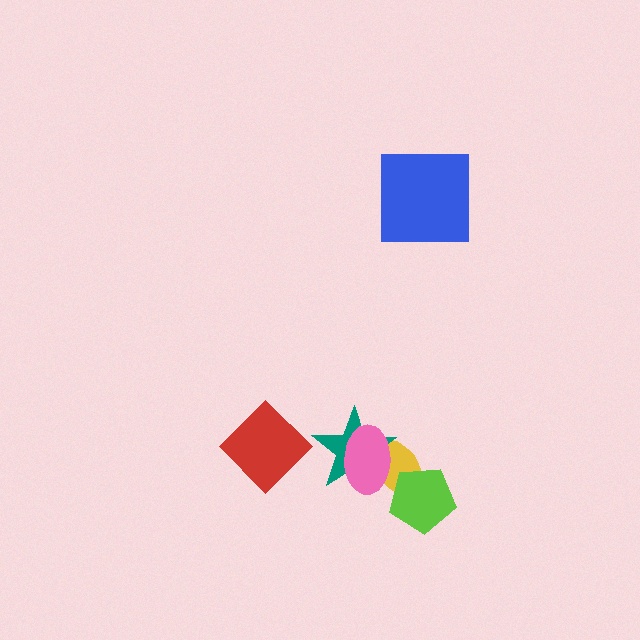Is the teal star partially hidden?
Yes, it is partially covered by another shape.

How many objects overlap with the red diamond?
0 objects overlap with the red diamond.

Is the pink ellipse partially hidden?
No, no other shape covers it.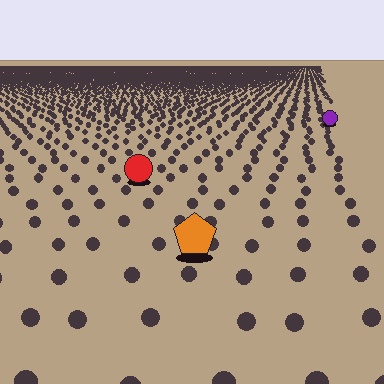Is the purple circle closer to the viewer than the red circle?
No. The red circle is closer — you can tell from the texture gradient: the ground texture is coarser near it.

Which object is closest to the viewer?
The orange pentagon is closest. The texture marks near it are larger and more spread out.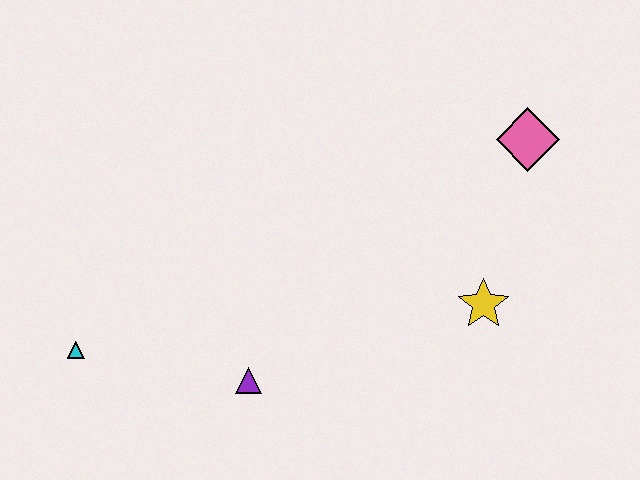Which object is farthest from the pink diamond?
The cyan triangle is farthest from the pink diamond.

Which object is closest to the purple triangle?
The cyan triangle is closest to the purple triangle.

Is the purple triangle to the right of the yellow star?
No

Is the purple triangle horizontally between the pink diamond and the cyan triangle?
Yes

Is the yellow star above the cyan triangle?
Yes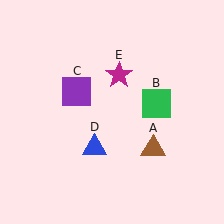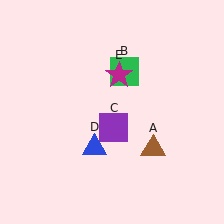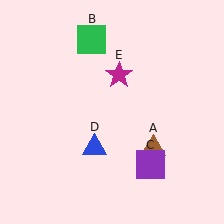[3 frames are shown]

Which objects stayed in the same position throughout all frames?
Brown triangle (object A) and blue triangle (object D) and magenta star (object E) remained stationary.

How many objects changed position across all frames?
2 objects changed position: green square (object B), purple square (object C).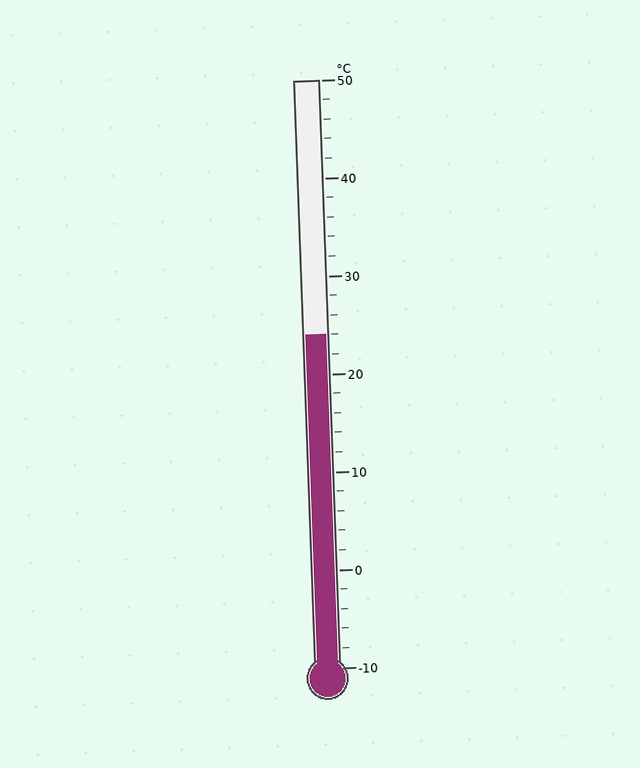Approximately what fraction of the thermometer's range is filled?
The thermometer is filled to approximately 55% of its range.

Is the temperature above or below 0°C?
The temperature is above 0°C.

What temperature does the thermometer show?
The thermometer shows approximately 24°C.